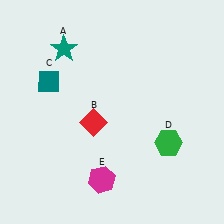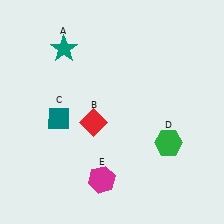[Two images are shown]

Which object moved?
The teal diamond (C) moved down.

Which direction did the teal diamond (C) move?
The teal diamond (C) moved down.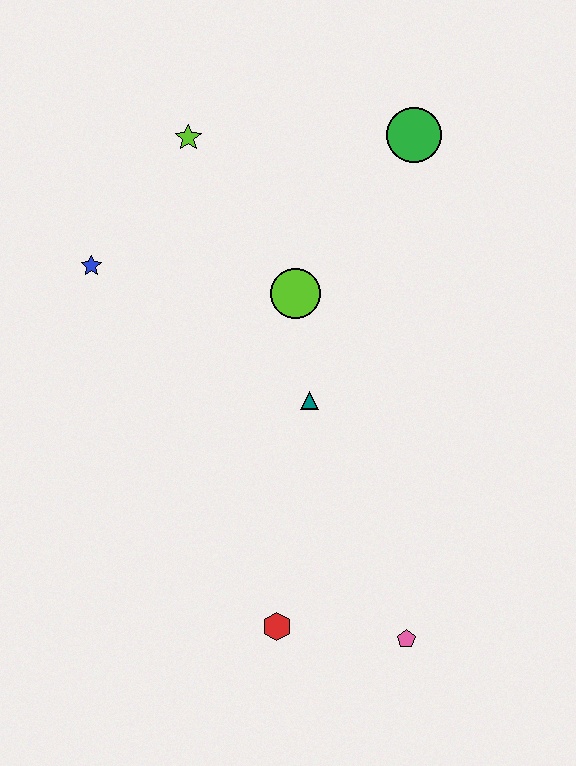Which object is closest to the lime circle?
The teal triangle is closest to the lime circle.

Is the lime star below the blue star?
No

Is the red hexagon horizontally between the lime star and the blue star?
No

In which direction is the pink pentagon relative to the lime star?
The pink pentagon is below the lime star.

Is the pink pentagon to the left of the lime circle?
No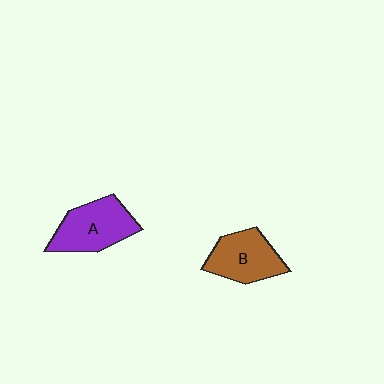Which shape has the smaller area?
Shape B (brown).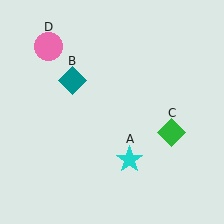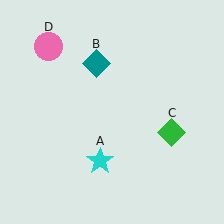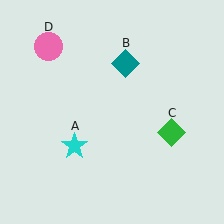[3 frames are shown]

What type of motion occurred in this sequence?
The cyan star (object A), teal diamond (object B) rotated clockwise around the center of the scene.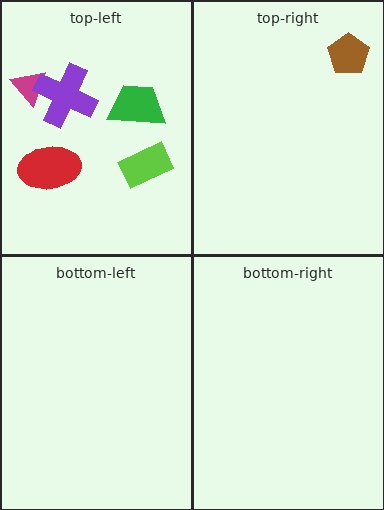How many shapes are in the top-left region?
5.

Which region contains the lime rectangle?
The top-left region.